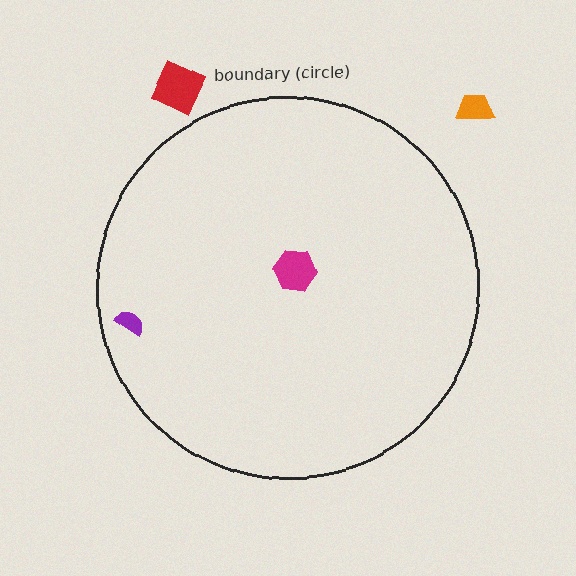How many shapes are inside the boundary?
2 inside, 2 outside.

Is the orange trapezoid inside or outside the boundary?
Outside.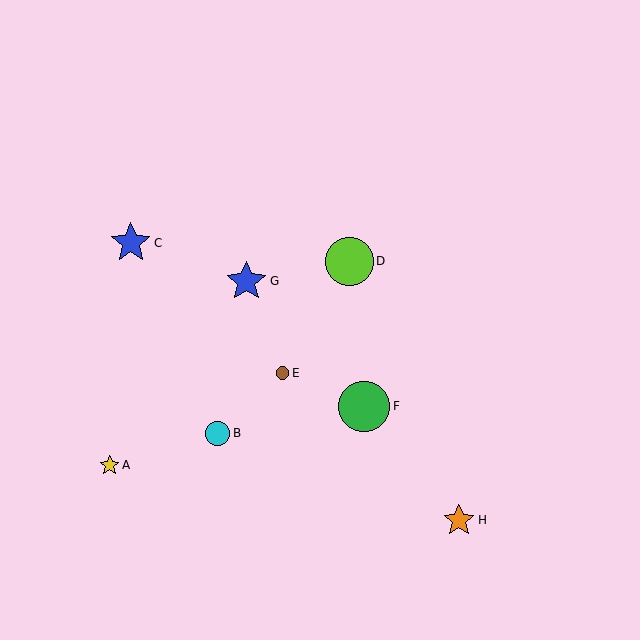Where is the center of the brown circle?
The center of the brown circle is at (282, 373).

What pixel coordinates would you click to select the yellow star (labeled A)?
Click at (110, 465) to select the yellow star A.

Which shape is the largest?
The green circle (labeled F) is the largest.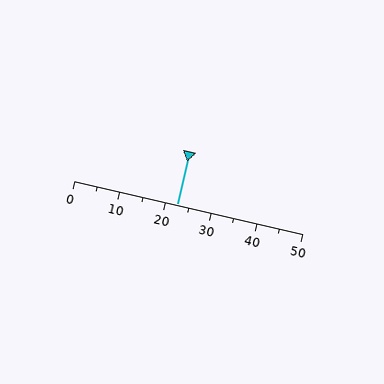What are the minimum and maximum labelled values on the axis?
The axis runs from 0 to 50.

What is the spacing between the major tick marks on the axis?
The major ticks are spaced 10 apart.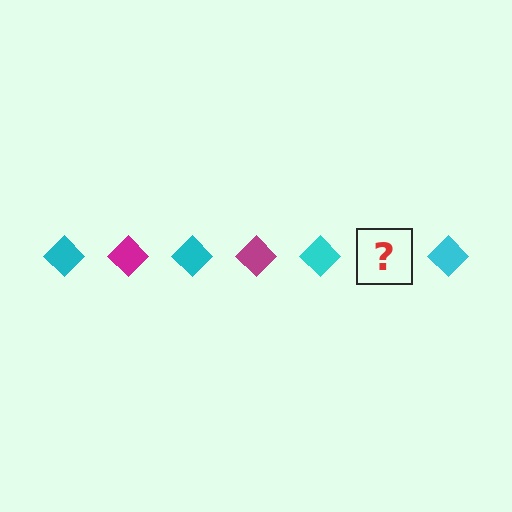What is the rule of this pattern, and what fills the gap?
The rule is that the pattern cycles through cyan, magenta diamonds. The gap should be filled with a magenta diamond.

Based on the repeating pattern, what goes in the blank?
The blank should be a magenta diamond.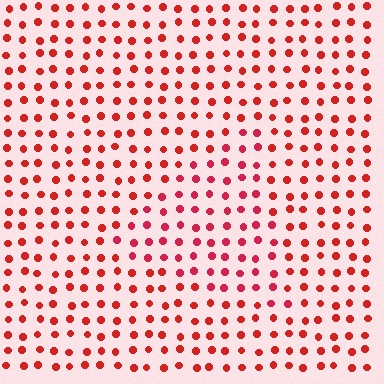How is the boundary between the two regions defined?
The boundary is defined purely by a slight shift in hue (about 15 degrees). Spacing, size, and orientation are identical on both sides.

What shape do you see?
I see a triangle.